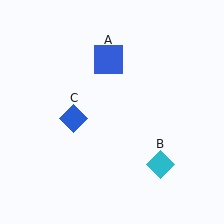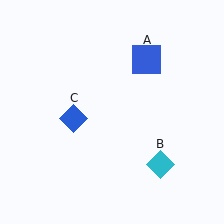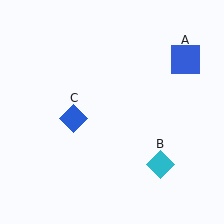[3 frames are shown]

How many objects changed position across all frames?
1 object changed position: blue square (object A).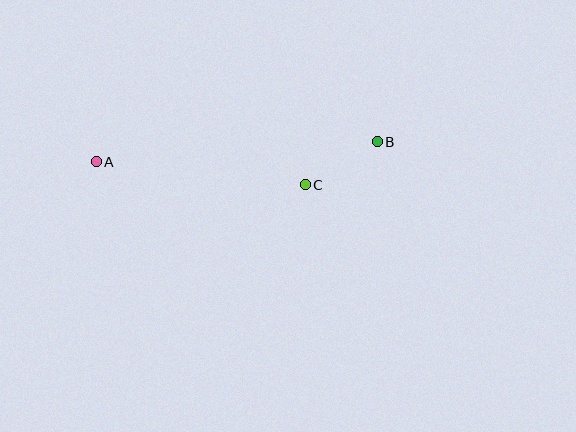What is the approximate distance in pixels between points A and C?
The distance between A and C is approximately 210 pixels.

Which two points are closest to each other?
Points B and C are closest to each other.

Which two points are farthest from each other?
Points A and B are farthest from each other.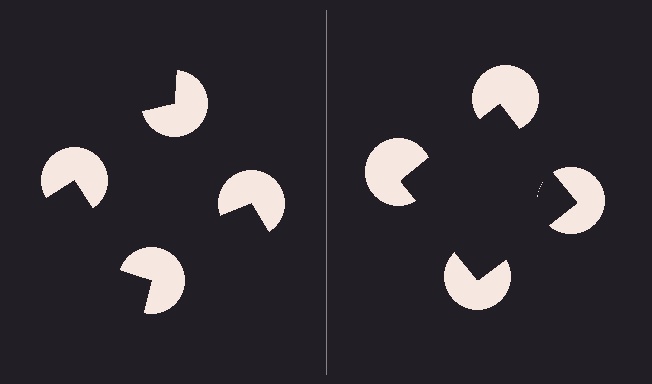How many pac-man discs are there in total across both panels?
8 — 4 on each side.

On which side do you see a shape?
An illusory square appears on the right side. On the left side the wedge cuts are rotated, so no coherent shape forms.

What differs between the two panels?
The pac-man discs are positioned identically on both sides; only the wedge orientations differ. On the right they align to a square; on the left they are misaligned.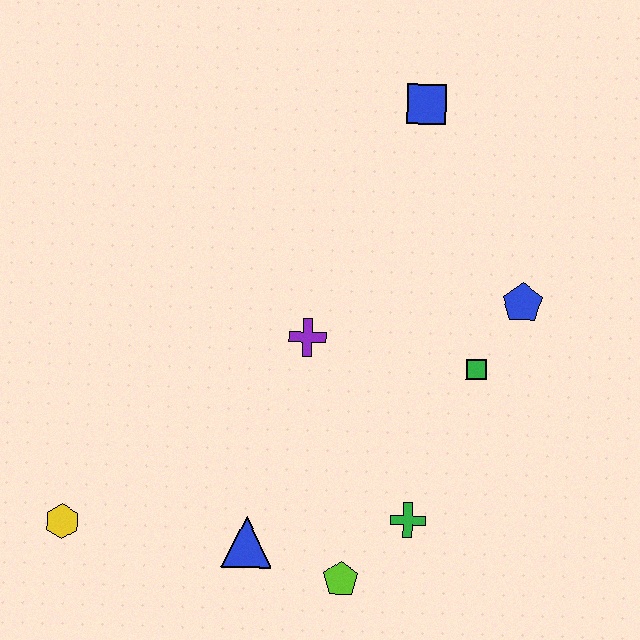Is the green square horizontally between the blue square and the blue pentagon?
Yes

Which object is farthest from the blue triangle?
The blue square is farthest from the blue triangle.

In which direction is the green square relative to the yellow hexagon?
The green square is to the right of the yellow hexagon.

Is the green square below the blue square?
Yes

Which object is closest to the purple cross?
The green square is closest to the purple cross.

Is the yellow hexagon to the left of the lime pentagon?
Yes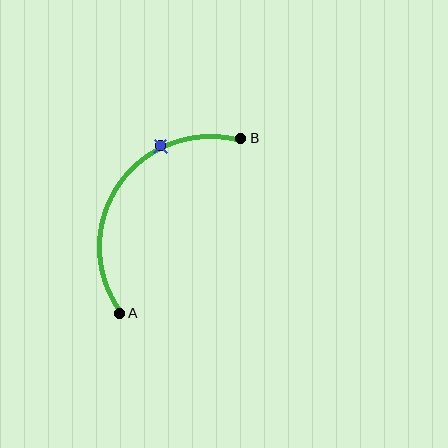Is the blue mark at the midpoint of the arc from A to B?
No. The blue mark lies on the arc but is closer to endpoint B. The arc midpoint would be at the point on the curve equidistant along the arc from both A and B.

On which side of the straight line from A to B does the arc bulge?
The arc bulges above and to the left of the straight line connecting A and B.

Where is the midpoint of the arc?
The arc midpoint is the point on the curve farthest from the straight line joining A and B. It sits above and to the left of that line.